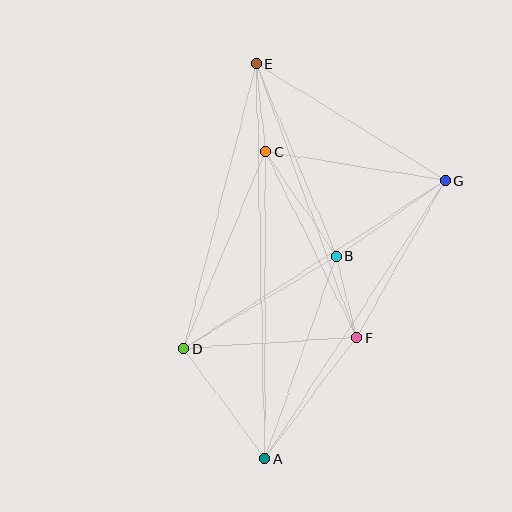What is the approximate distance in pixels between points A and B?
The distance between A and B is approximately 214 pixels.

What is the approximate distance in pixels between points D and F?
The distance between D and F is approximately 173 pixels.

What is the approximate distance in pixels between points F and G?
The distance between F and G is approximately 180 pixels.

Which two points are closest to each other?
Points B and F are closest to each other.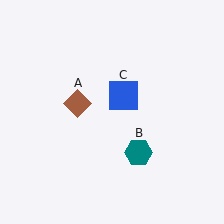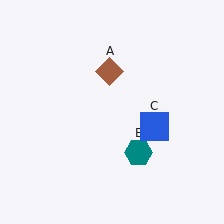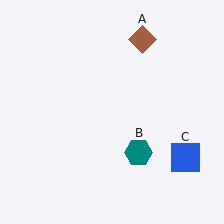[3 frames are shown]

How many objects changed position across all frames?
2 objects changed position: brown diamond (object A), blue square (object C).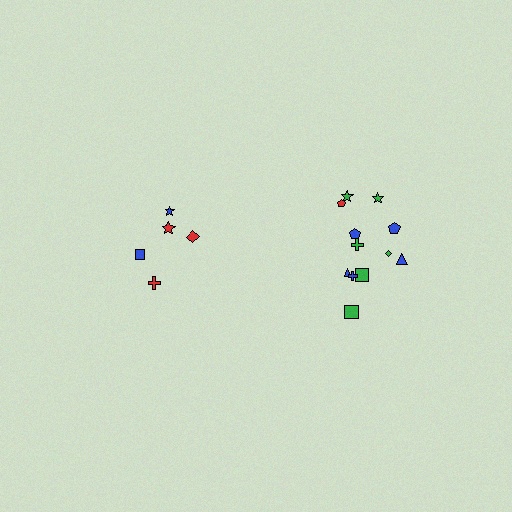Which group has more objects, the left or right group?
The right group.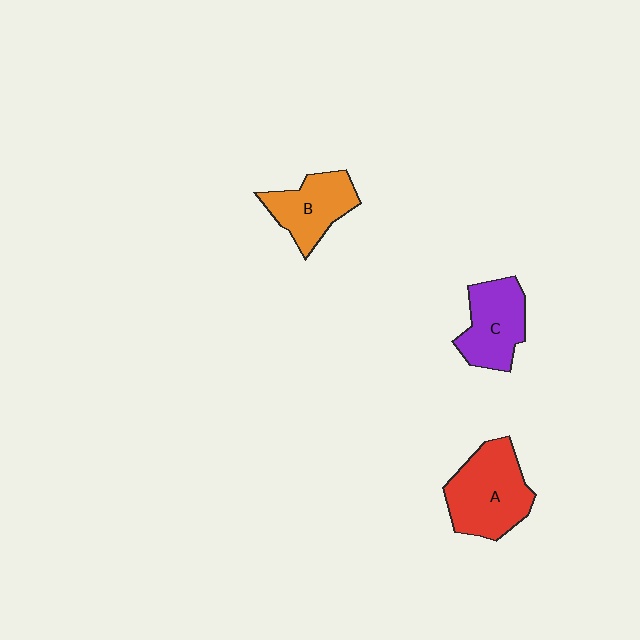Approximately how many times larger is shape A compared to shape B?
Approximately 1.4 times.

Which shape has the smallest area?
Shape B (orange).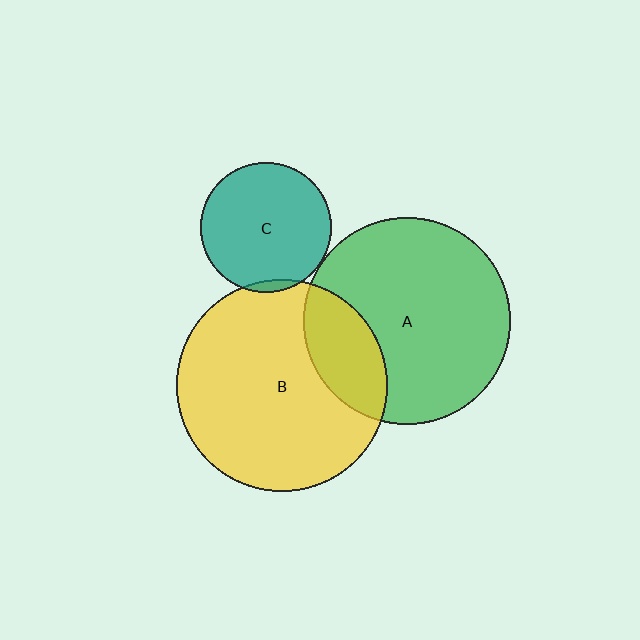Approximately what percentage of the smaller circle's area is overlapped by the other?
Approximately 5%.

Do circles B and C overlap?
Yes.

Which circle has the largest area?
Circle B (yellow).